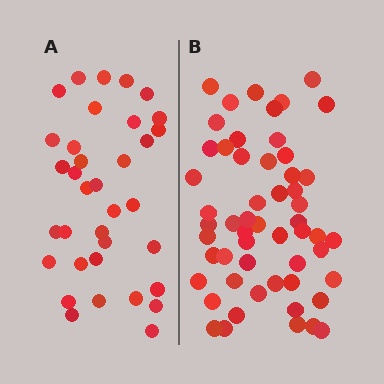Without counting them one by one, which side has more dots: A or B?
Region B (the right region) has more dots.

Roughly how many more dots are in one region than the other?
Region B has approximately 20 more dots than region A.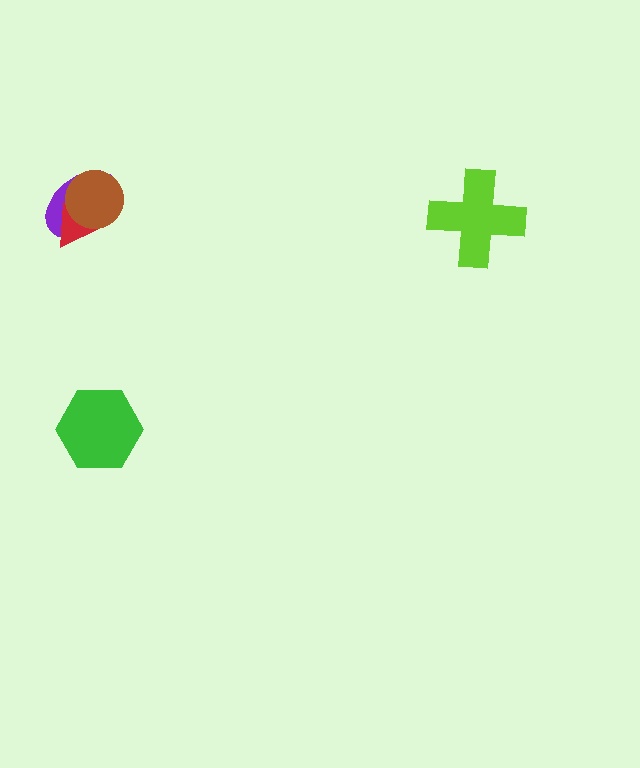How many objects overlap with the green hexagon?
0 objects overlap with the green hexagon.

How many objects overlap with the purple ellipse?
2 objects overlap with the purple ellipse.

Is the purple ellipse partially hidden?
Yes, it is partially covered by another shape.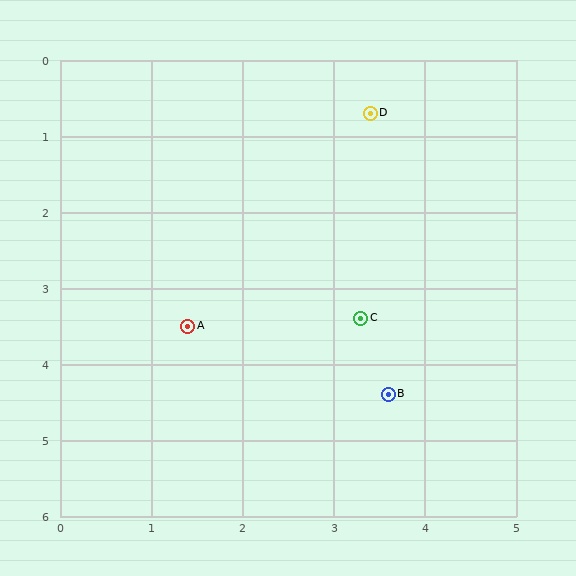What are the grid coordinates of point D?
Point D is at approximately (3.4, 0.7).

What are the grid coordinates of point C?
Point C is at approximately (3.3, 3.4).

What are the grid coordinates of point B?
Point B is at approximately (3.6, 4.4).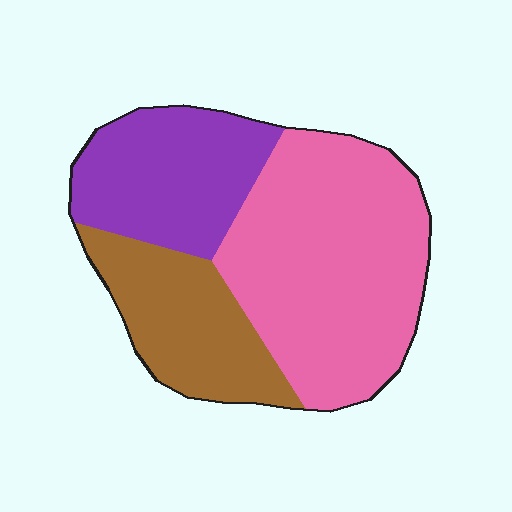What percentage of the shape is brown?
Brown takes up about one quarter (1/4) of the shape.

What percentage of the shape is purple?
Purple covers about 25% of the shape.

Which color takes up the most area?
Pink, at roughly 50%.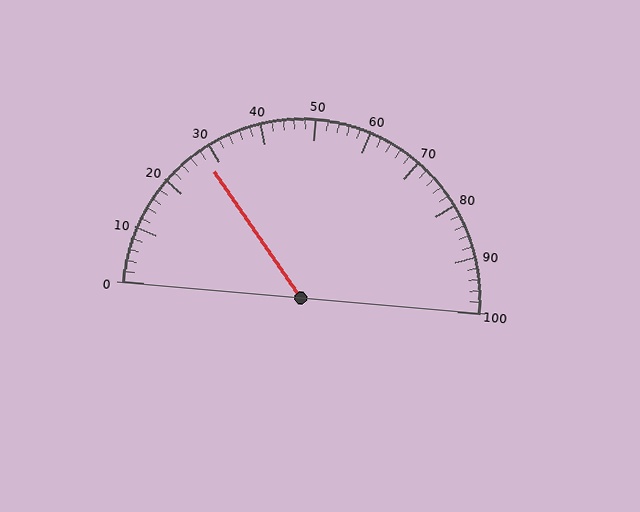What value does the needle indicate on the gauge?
The needle indicates approximately 28.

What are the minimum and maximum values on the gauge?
The gauge ranges from 0 to 100.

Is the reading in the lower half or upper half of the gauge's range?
The reading is in the lower half of the range (0 to 100).